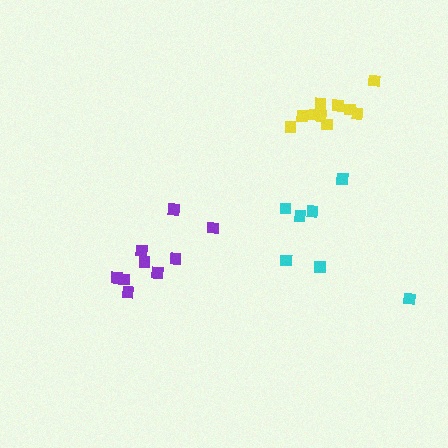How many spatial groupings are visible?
There are 3 spatial groupings.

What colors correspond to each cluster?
The clusters are colored: yellow, purple, cyan.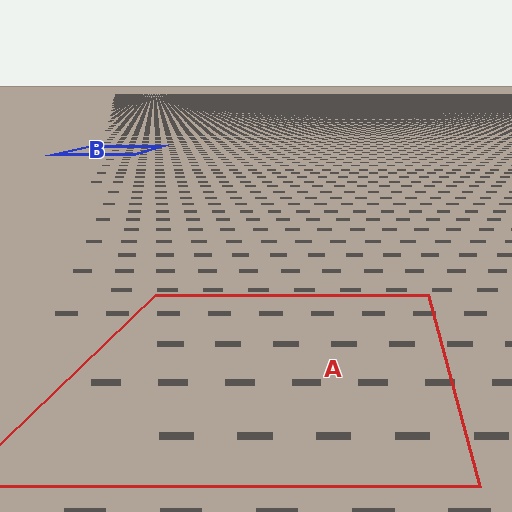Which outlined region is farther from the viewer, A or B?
Region B is farther from the viewer — the texture elements inside it appear smaller and more densely packed.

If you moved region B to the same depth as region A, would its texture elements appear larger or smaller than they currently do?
They would appear larger. At a closer depth, the same texture elements are projected at a bigger on-screen size.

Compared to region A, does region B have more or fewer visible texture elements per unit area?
Region B has more texture elements per unit area — they are packed more densely because it is farther away.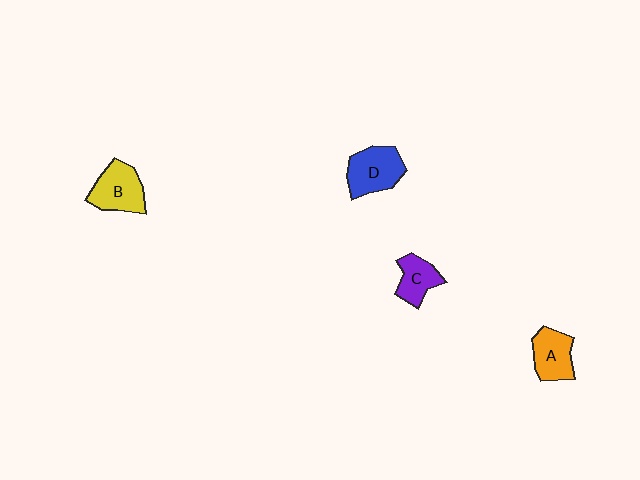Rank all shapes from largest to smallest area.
From largest to smallest: D (blue), B (yellow), A (orange), C (purple).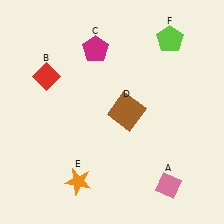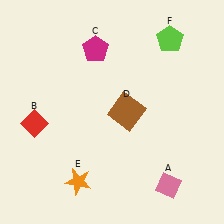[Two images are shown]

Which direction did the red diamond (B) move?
The red diamond (B) moved down.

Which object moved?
The red diamond (B) moved down.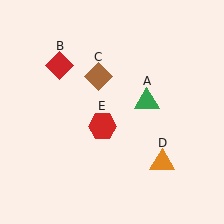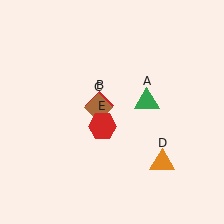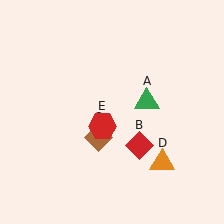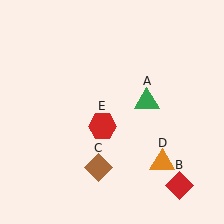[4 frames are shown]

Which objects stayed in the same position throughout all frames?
Green triangle (object A) and orange triangle (object D) and red hexagon (object E) remained stationary.